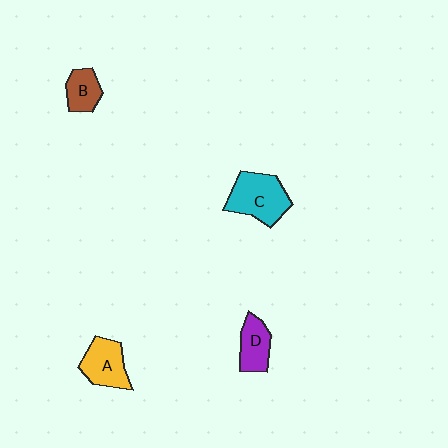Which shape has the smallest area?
Shape B (brown).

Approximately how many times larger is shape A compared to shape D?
Approximately 1.3 times.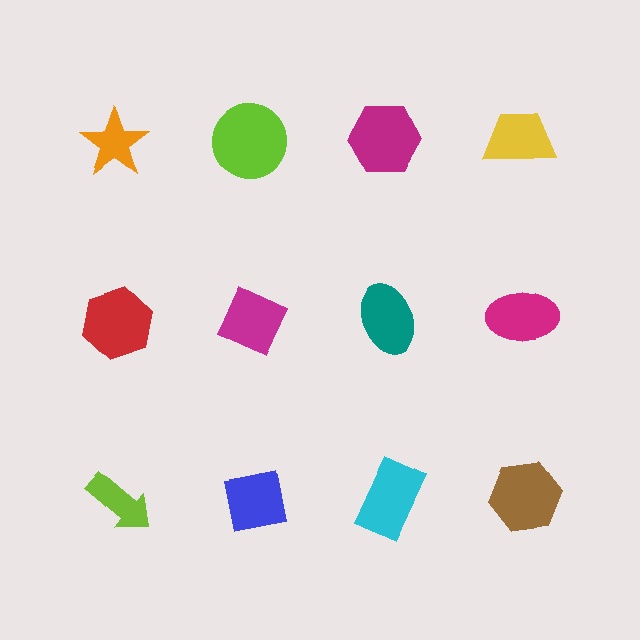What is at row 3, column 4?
A brown hexagon.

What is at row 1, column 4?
A yellow trapezoid.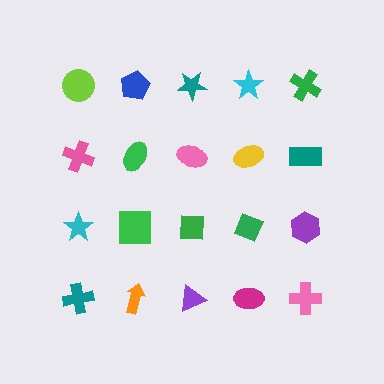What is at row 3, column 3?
A green square.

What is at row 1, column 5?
A green cross.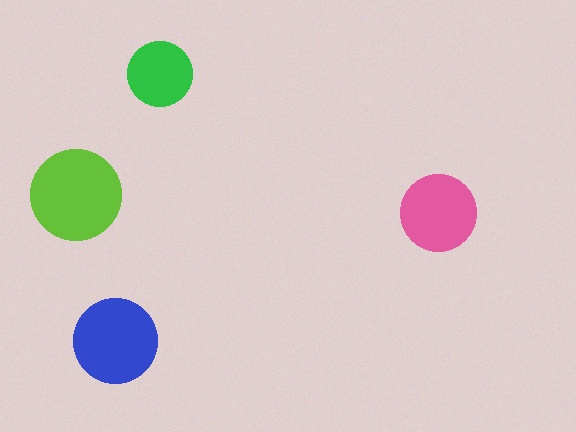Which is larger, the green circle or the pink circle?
The pink one.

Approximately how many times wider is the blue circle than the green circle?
About 1.5 times wider.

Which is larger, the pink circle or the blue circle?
The blue one.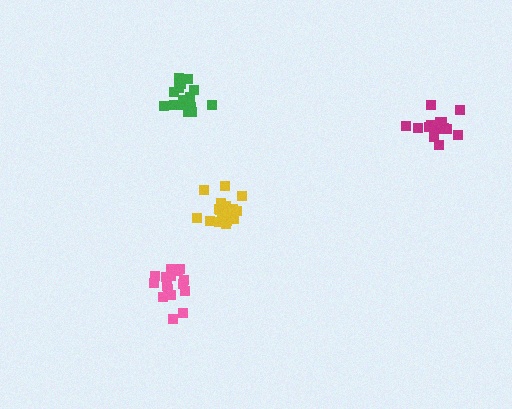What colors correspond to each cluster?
The clusters are colored: magenta, green, yellow, pink.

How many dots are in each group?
Group 1: 15 dots, Group 2: 16 dots, Group 3: 20 dots, Group 4: 17 dots (68 total).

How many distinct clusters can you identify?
There are 4 distinct clusters.